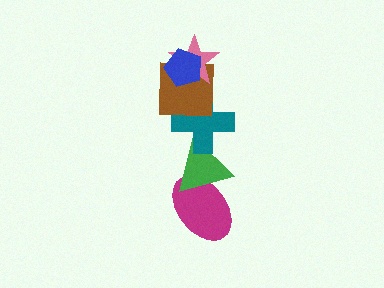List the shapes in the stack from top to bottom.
From top to bottom: the blue pentagon, the pink star, the brown square, the teal cross, the green triangle, the magenta ellipse.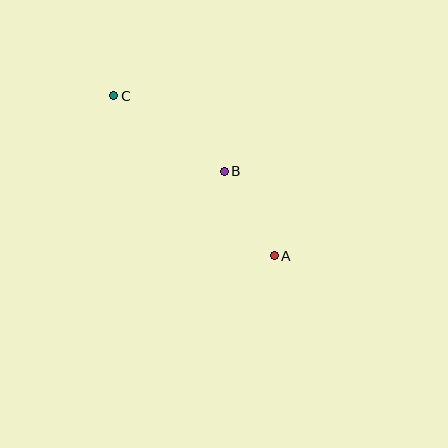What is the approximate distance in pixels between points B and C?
The distance between B and C is approximately 134 pixels.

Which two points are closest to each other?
Points A and B are closest to each other.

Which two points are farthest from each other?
Points A and C are farthest from each other.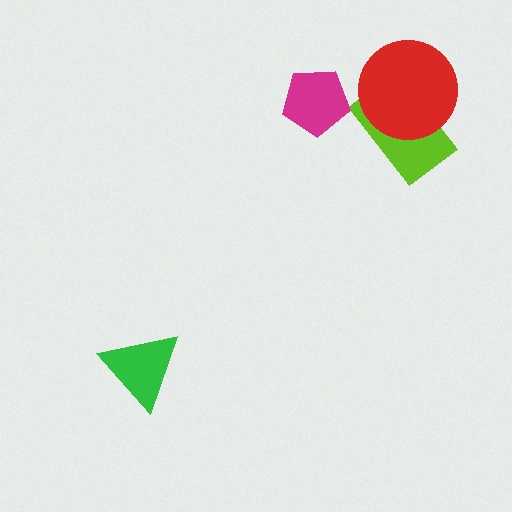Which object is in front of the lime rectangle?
The red circle is in front of the lime rectangle.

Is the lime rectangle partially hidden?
Yes, it is partially covered by another shape.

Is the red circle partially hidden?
No, no other shape covers it.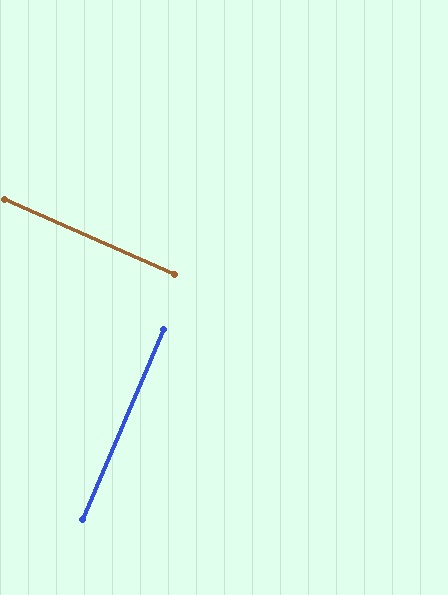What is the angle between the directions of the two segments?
Approximately 90 degrees.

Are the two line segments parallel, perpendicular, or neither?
Perpendicular — they meet at approximately 90°.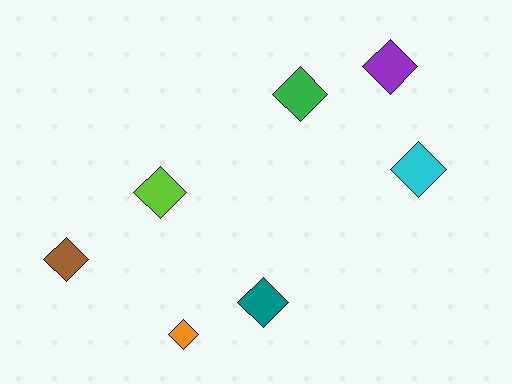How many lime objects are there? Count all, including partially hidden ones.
There is 1 lime object.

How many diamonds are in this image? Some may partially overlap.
There are 7 diamonds.